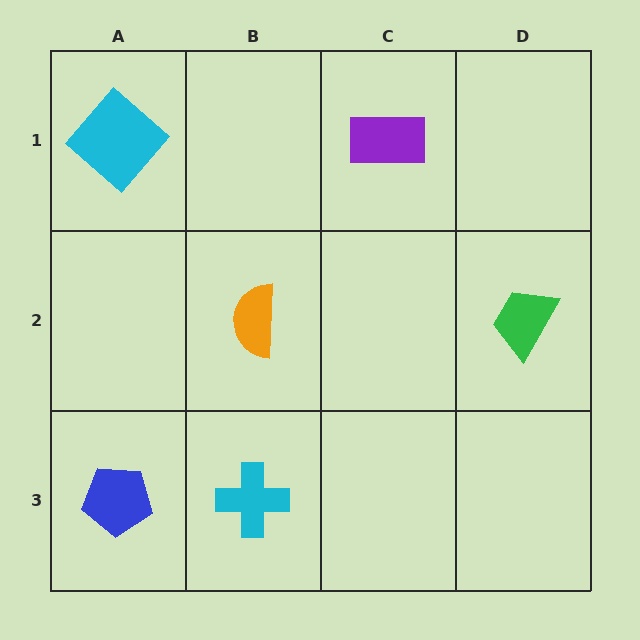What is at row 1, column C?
A purple rectangle.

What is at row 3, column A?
A blue pentagon.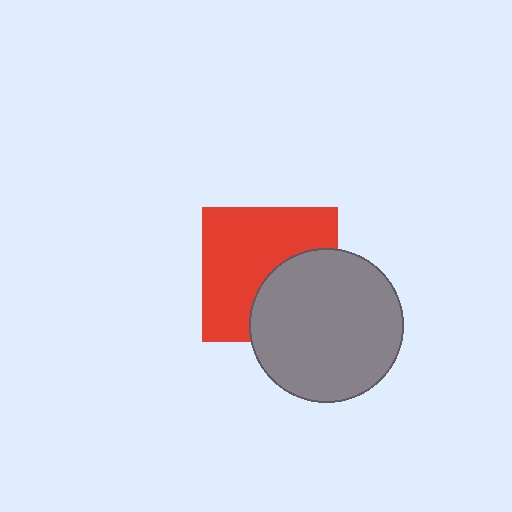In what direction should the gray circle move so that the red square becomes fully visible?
The gray circle should move toward the lower-right. That is the shortest direction to clear the overlap and leave the red square fully visible.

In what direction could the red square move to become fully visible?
The red square could move toward the upper-left. That would shift it out from behind the gray circle entirely.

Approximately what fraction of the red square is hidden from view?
Roughly 38% of the red square is hidden behind the gray circle.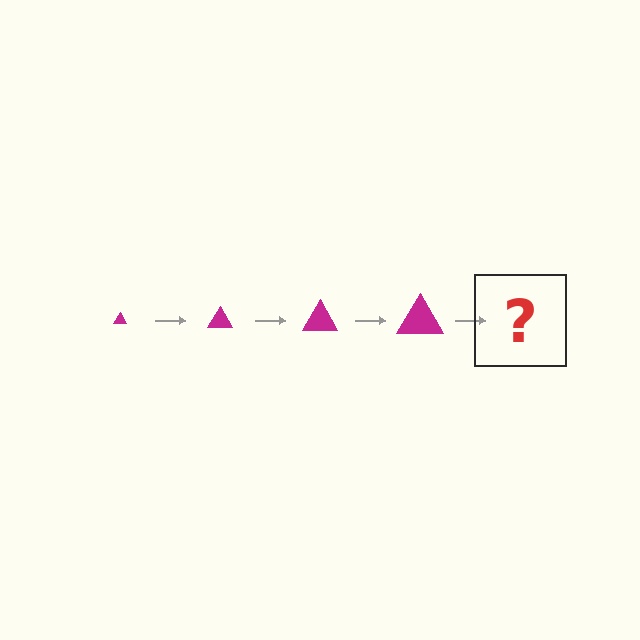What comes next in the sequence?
The next element should be a magenta triangle, larger than the previous one.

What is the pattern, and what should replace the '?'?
The pattern is that the triangle gets progressively larger each step. The '?' should be a magenta triangle, larger than the previous one.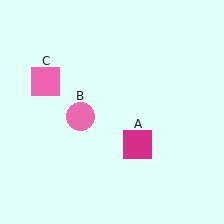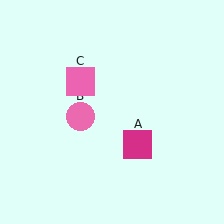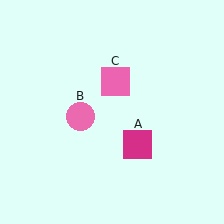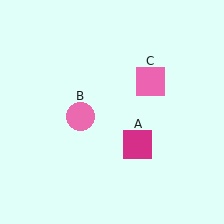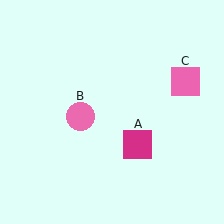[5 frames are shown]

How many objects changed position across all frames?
1 object changed position: pink square (object C).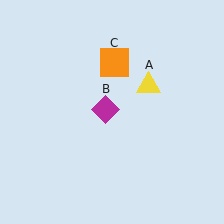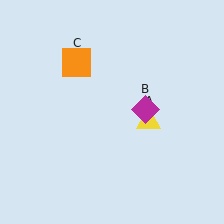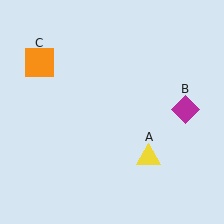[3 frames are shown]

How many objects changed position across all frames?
3 objects changed position: yellow triangle (object A), magenta diamond (object B), orange square (object C).